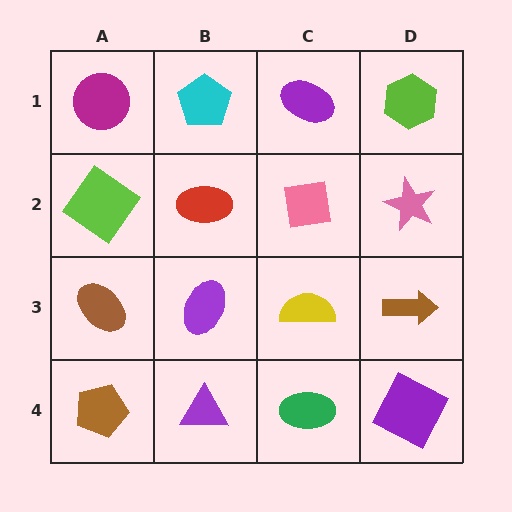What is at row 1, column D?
A lime hexagon.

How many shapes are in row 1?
4 shapes.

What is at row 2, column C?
A pink square.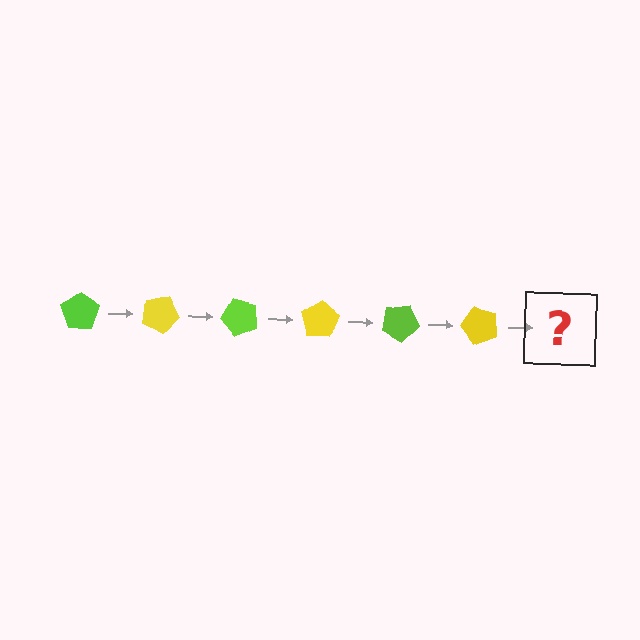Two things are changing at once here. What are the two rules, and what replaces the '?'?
The two rules are that it rotates 25 degrees each step and the color cycles through lime and yellow. The '?' should be a lime pentagon, rotated 150 degrees from the start.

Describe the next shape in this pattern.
It should be a lime pentagon, rotated 150 degrees from the start.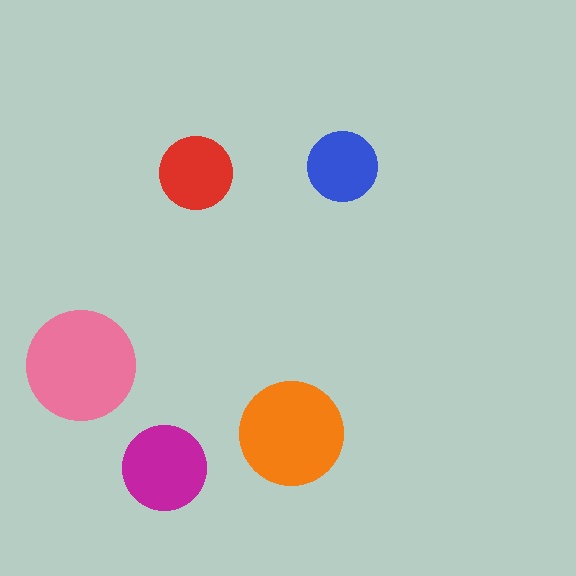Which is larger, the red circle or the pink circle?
The pink one.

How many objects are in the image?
There are 5 objects in the image.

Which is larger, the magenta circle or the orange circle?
The orange one.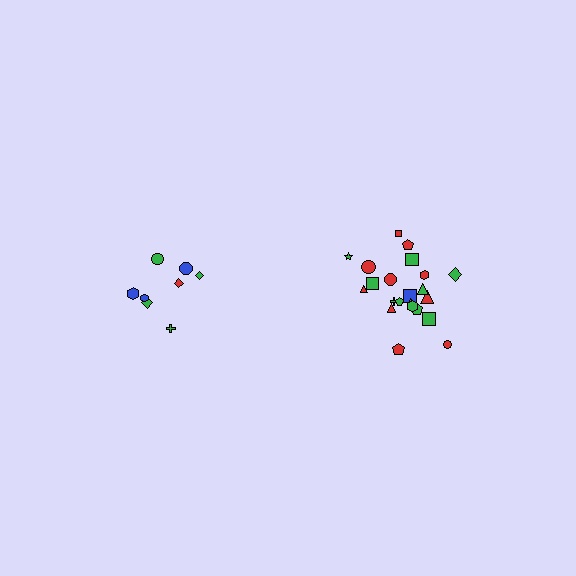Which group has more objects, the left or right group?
The right group.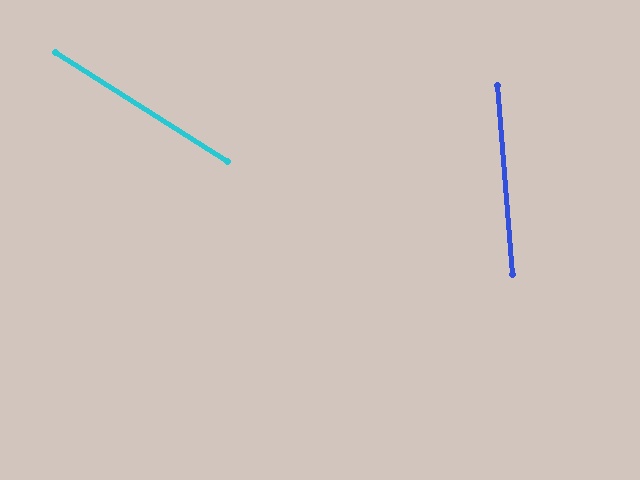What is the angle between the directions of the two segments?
Approximately 53 degrees.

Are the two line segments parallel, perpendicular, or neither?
Neither parallel nor perpendicular — they differ by about 53°.